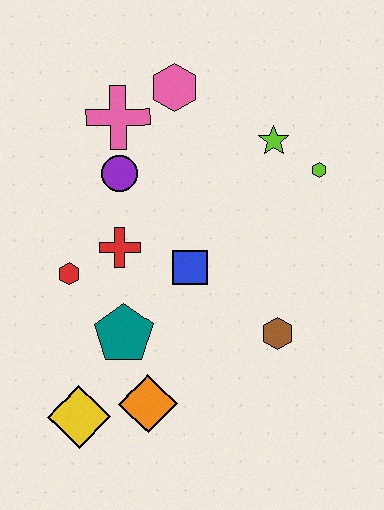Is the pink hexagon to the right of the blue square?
No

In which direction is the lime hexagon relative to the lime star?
The lime hexagon is to the right of the lime star.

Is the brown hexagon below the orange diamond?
No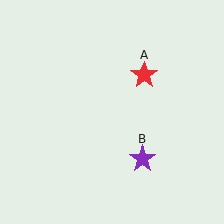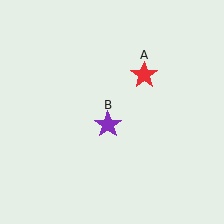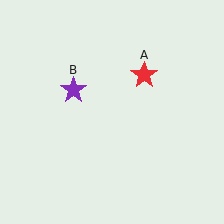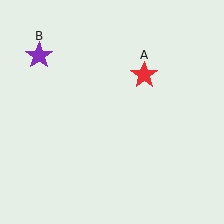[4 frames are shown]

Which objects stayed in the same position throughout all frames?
Red star (object A) remained stationary.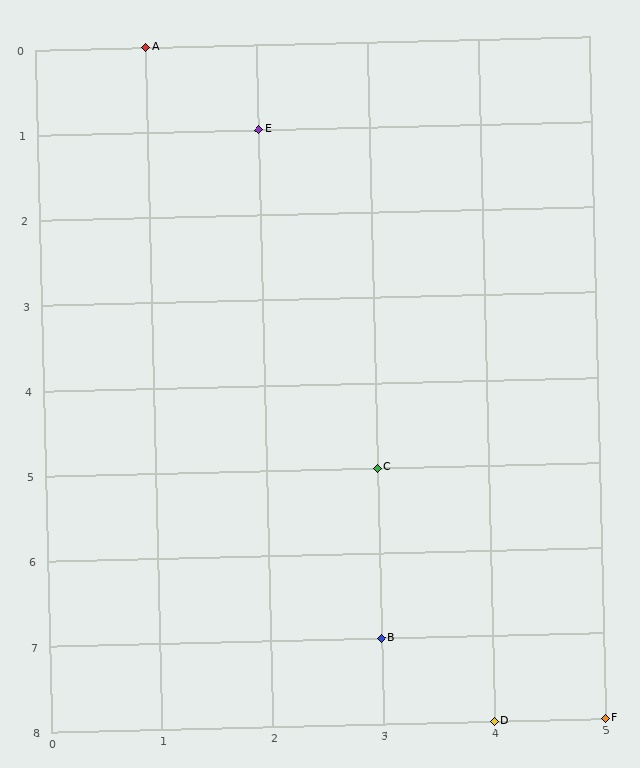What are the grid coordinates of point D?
Point D is at grid coordinates (4, 8).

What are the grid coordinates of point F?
Point F is at grid coordinates (5, 8).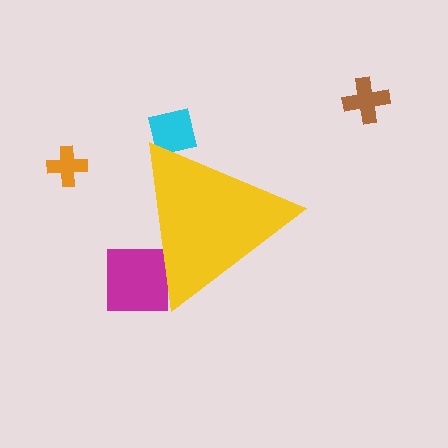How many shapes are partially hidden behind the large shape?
2 shapes are partially hidden.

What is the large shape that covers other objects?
A yellow triangle.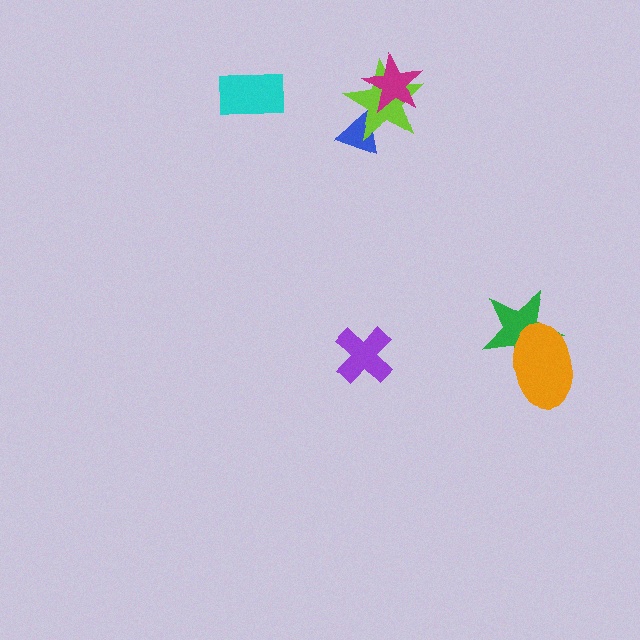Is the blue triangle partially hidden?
Yes, it is partially covered by another shape.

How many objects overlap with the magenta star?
1 object overlaps with the magenta star.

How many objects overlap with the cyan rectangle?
0 objects overlap with the cyan rectangle.